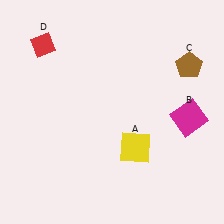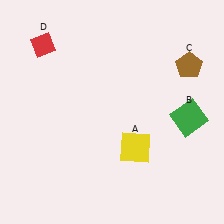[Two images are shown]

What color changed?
The square (B) changed from magenta in Image 1 to green in Image 2.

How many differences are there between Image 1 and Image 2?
There is 1 difference between the two images.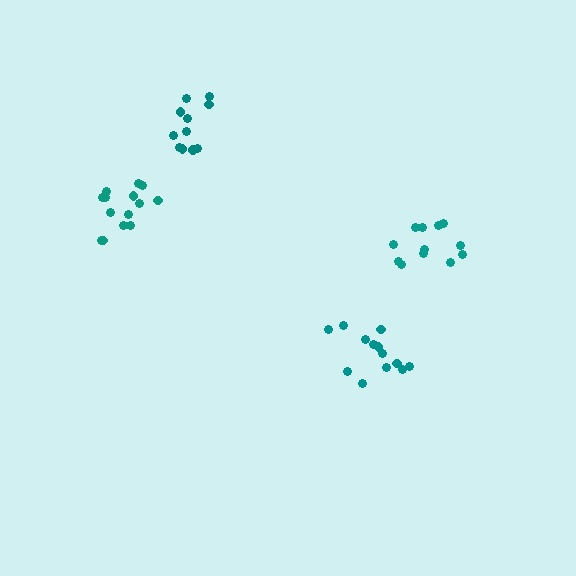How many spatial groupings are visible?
There are 4 spatial groupings.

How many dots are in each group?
Group 1: 11 dots, Group 2: 14 dots, Group 3: 13 dots, Group 4: 12 dots (50 total).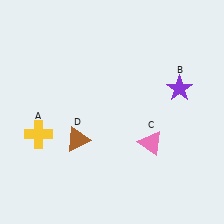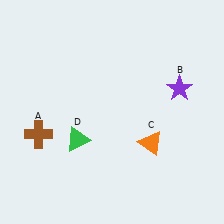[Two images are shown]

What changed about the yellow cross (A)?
In Image 1, A is yellow. In Image 2, it changed to brown.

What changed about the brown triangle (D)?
In Image 1, D is brown. In Image 2, it changed to green.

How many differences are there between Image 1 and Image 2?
There are 3 differences between the two images.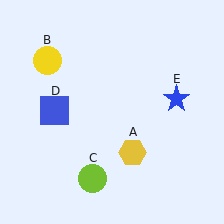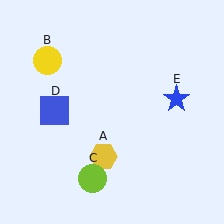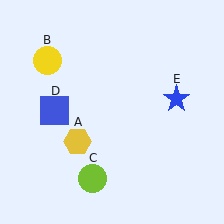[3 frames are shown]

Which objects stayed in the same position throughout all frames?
Yellow circle (object B) and lime circle (object C) and blue square (object D) and blue star (object E) remained stationary.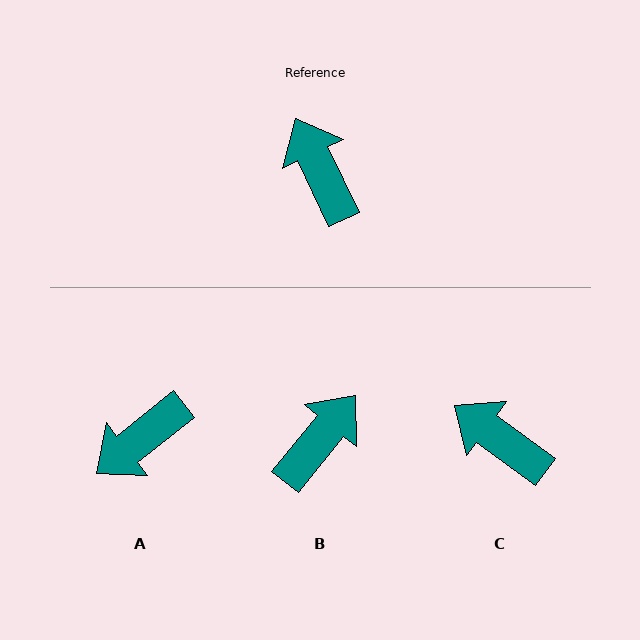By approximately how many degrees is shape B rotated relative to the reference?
Approximately 64 degrees clockwise.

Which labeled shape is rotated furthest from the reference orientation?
A, about 103 degrees away.